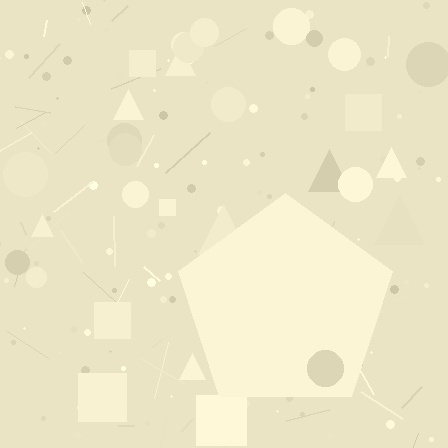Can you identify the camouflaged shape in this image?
The camouflaged shape is a pentagon.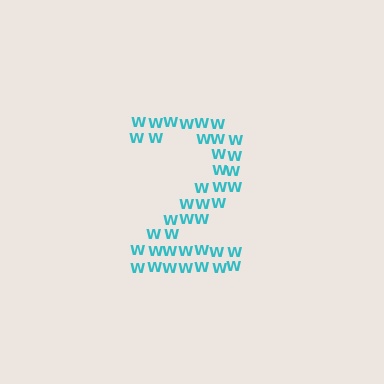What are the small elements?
The small elements are letter W's.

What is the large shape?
The large shape is the digit 2.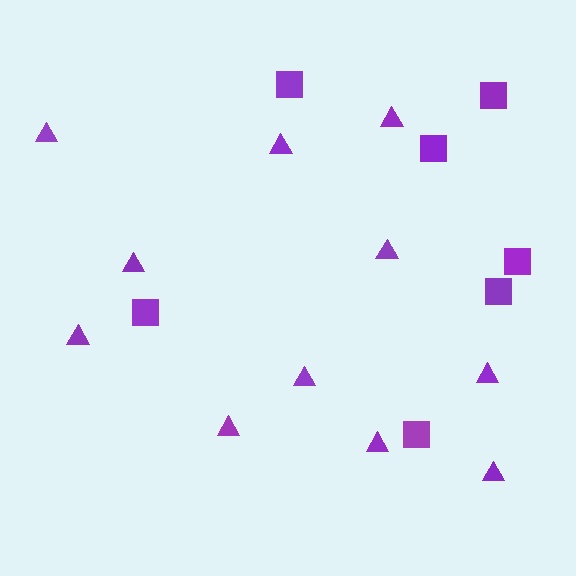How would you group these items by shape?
There are 2 groups: one group of squares (7) and one group of triangles (11).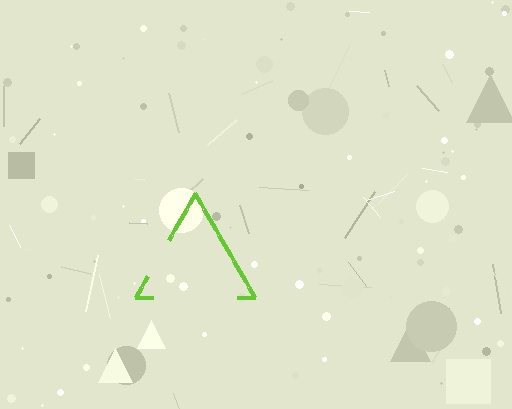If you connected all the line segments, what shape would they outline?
They would outline a triangle.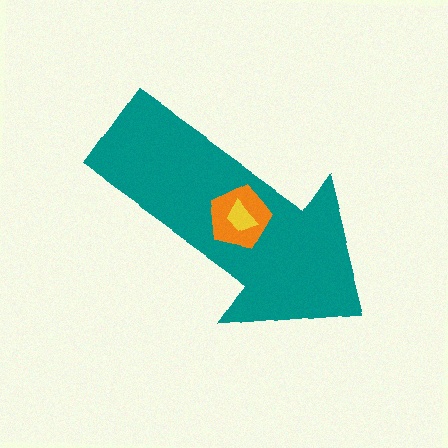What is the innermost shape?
The yellow trapezoid.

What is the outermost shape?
The teal arrow.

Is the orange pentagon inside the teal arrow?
Yes.